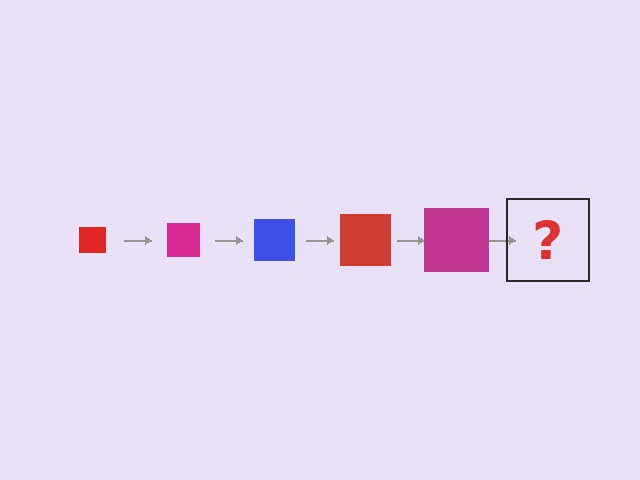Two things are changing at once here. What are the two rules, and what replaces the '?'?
The two rules are that the square grows larger each step and the color cycles through red, magenta, and blue. The '?' should be a blue square, larger than the previous one.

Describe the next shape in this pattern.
It should be a blue square, larger than the previous one.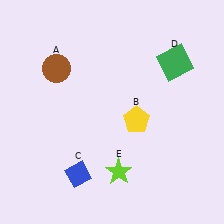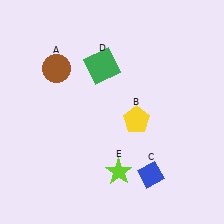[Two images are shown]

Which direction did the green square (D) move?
The green square (D) moved left.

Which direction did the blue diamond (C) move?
The blue diamond (C) moved right.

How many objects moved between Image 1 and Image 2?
2 objects moved between the two images.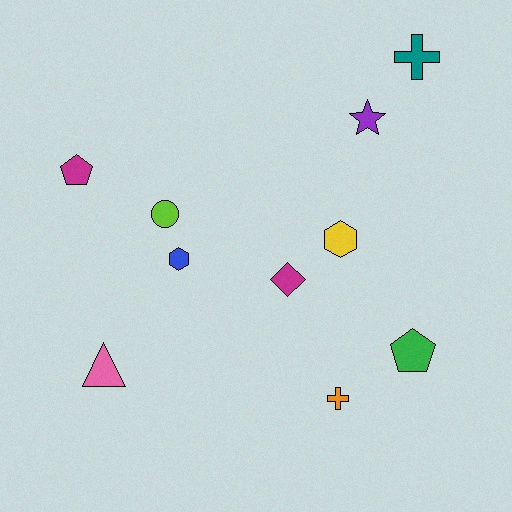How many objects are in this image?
There are 10 objects.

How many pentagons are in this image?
There are 2 pentagons.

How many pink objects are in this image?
There is 1 pink object.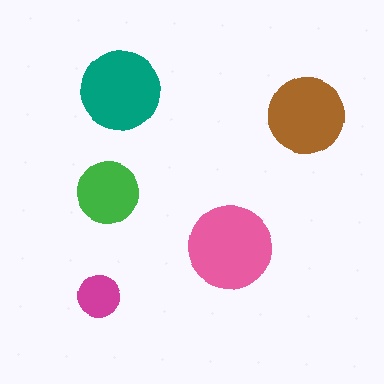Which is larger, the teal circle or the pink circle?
The pink one.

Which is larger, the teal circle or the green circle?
The teal one.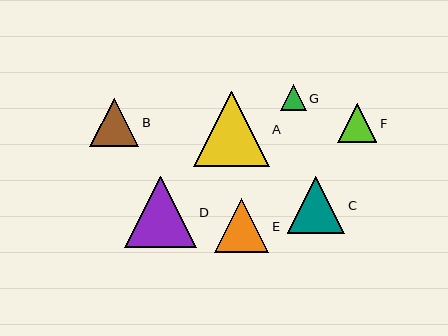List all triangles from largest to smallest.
From largest to smallest: A, D, C, E, B, F, G.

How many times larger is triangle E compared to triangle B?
Triangle E is approximately 1.1 times the size of triangle B.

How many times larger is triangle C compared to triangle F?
Triangle C is approximately 1.4 times the size of triangle F.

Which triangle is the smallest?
Triangle G is the smallest with a size of approximately 26 pixels.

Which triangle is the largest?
Triangle A is the largest with a size of approximately 75 pixels.